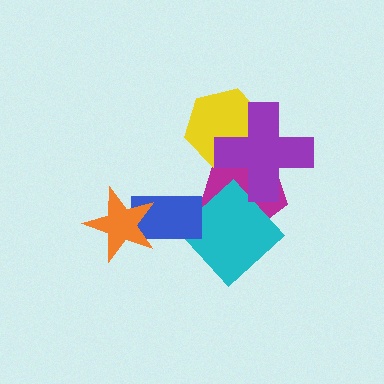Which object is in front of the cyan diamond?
The blue rectangle is in front of the cyan diamond.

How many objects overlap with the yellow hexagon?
2 objects overlap with the yellow hexagon.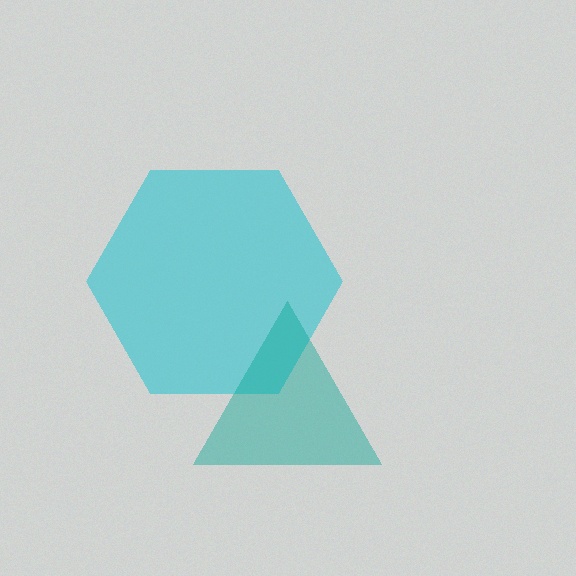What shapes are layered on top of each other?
The layered shapes are: a cyan hexagon, a teal triangle.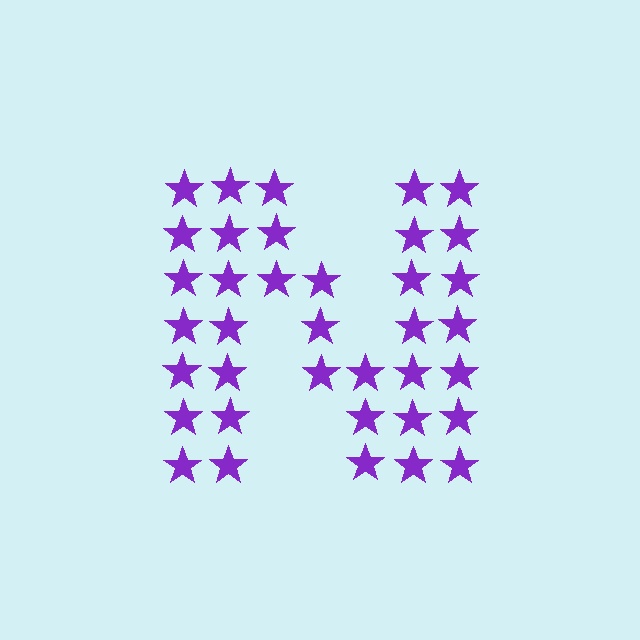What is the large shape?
The large shape is the letter N.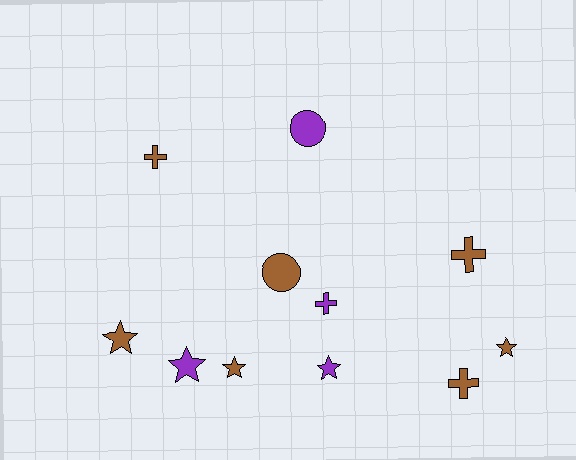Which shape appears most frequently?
Star, with 5 objects.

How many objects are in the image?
There are 11 objects.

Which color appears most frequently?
Brown, with 7 objects.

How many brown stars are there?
There are 3 brown stars.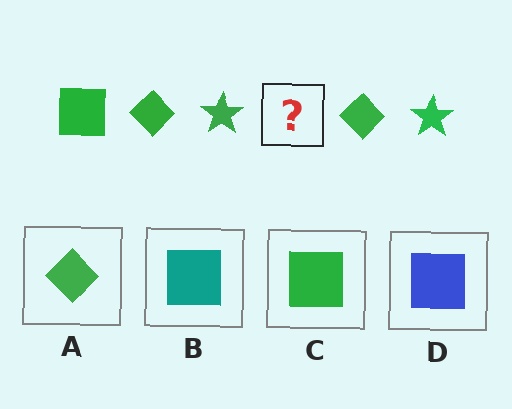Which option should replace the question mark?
Option C.